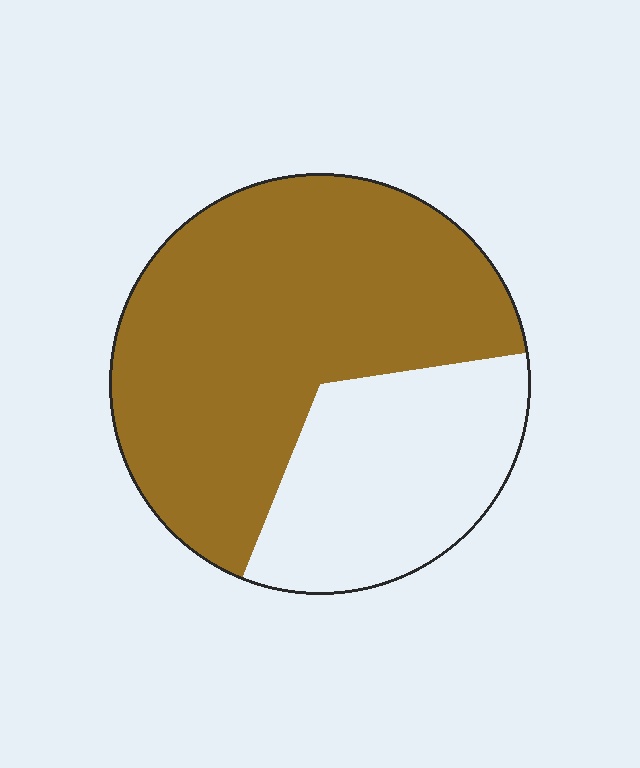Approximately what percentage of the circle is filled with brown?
Approximately 65%.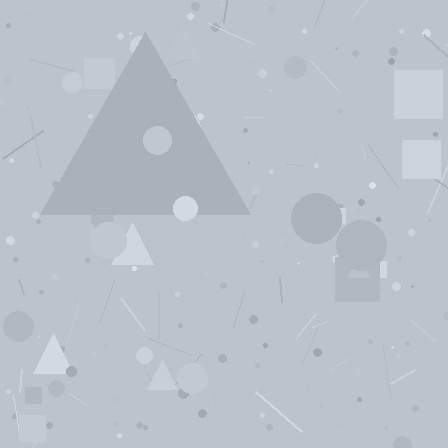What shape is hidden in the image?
A triangle is hidden in the image.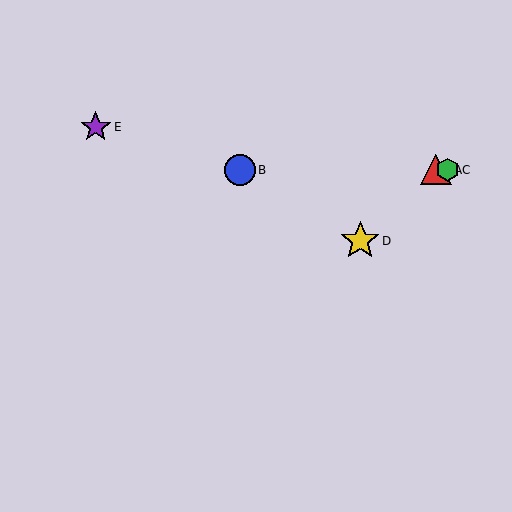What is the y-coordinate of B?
Object B is at y≈170.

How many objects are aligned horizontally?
3 objects (A, B, C) are aligned horizontally.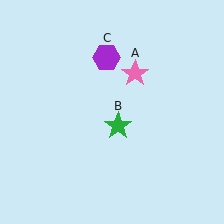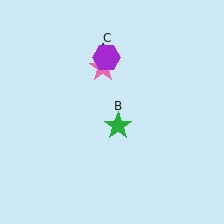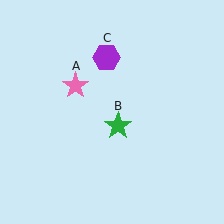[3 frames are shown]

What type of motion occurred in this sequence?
The pink star (object A) rotated counterclockwise around the center of the scene.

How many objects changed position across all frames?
1 object changed position: pink star (object A).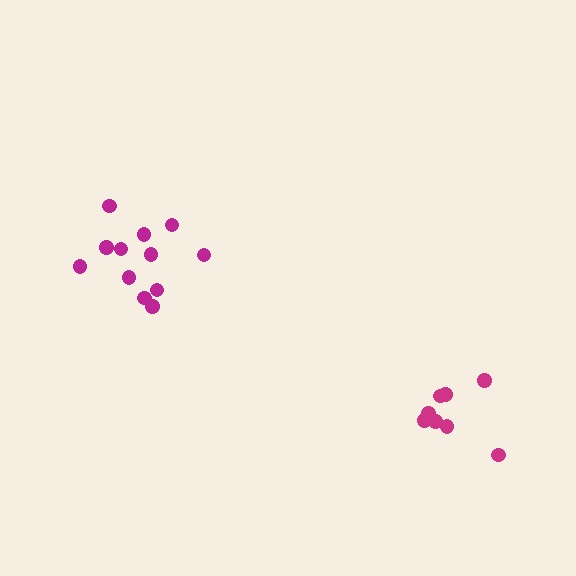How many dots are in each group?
Group 1: 12 dots, Group 2: 8 dots (20 total).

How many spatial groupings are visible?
There are 2 spatial groupings.